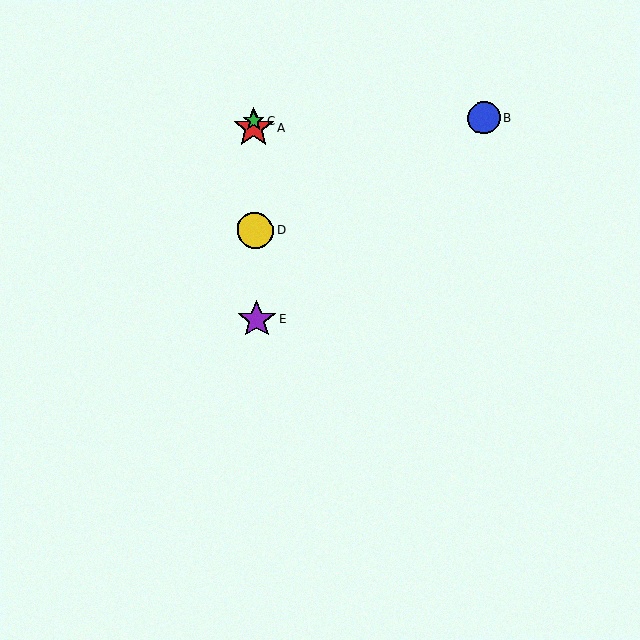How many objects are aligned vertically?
4 objects (A, C, D, E) are aligned vertically.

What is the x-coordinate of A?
Object A is at x≈254.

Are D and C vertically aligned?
Yes, both are at x≈255.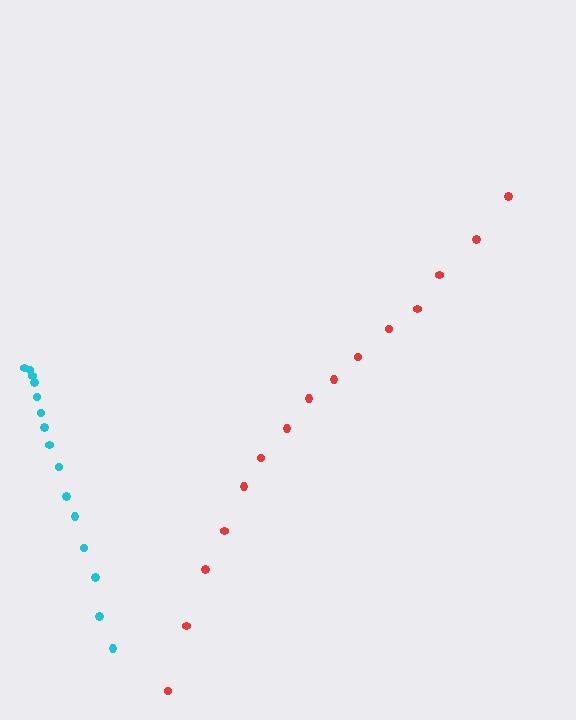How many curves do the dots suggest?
There are 2 distinct paths.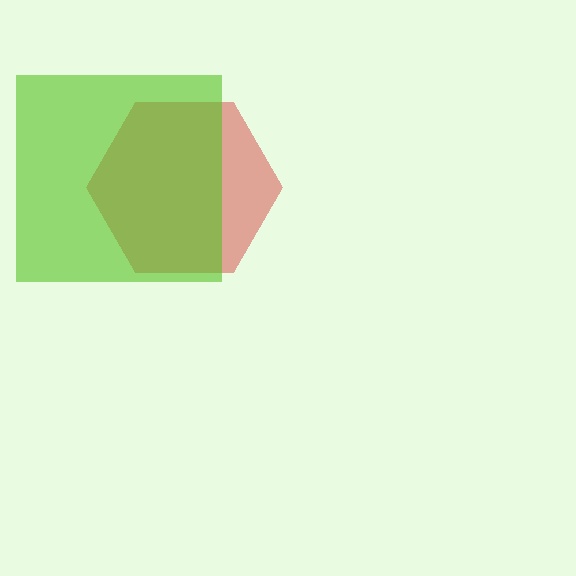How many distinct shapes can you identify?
There are 2 distinct shapes: a red hexagon, a lime square.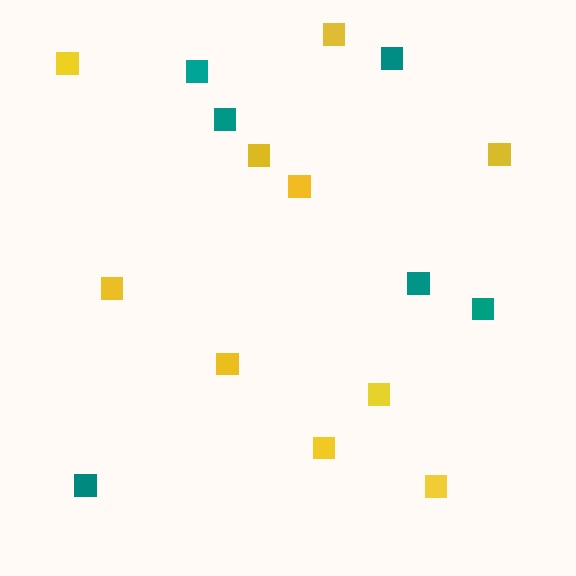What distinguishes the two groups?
There are 2 groups: one group of teal squares (6) and one group of yellow squares (10).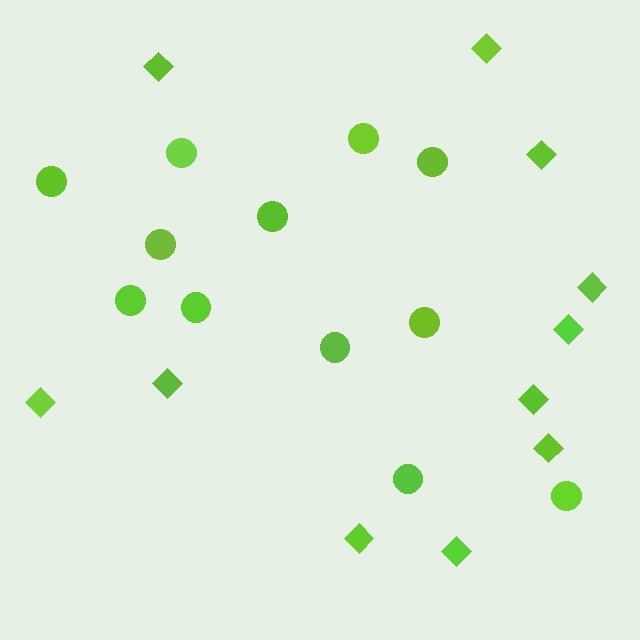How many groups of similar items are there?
There are 2 groups: one group of diamonds (11) and one group of circles (12).